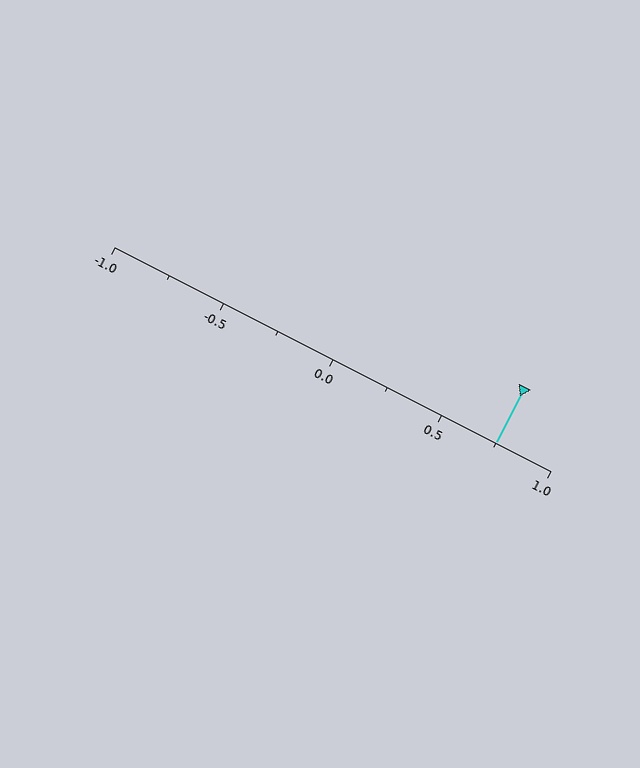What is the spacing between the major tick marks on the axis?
The major ticks are spaced 0.5 apart.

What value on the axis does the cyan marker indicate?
The marker indicates approximately 0.75.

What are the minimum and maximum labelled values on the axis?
The axis runs from -1.0 to 1.0.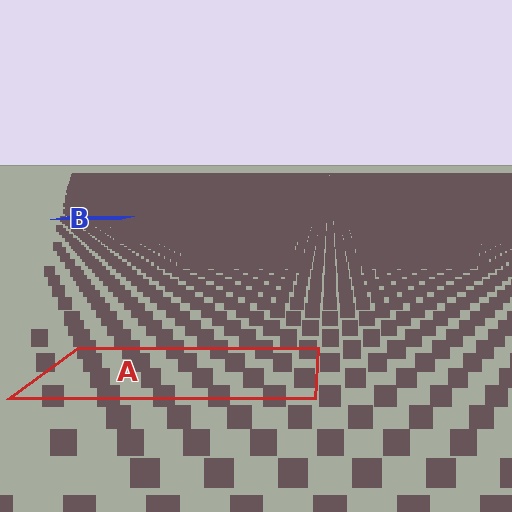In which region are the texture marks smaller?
The texture marks are smaller in region B, because it is farther away.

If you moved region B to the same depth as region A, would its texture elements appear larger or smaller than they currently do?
They would appear larger. At a closer depth, the same texture elements are projected at a bigger on-screen size.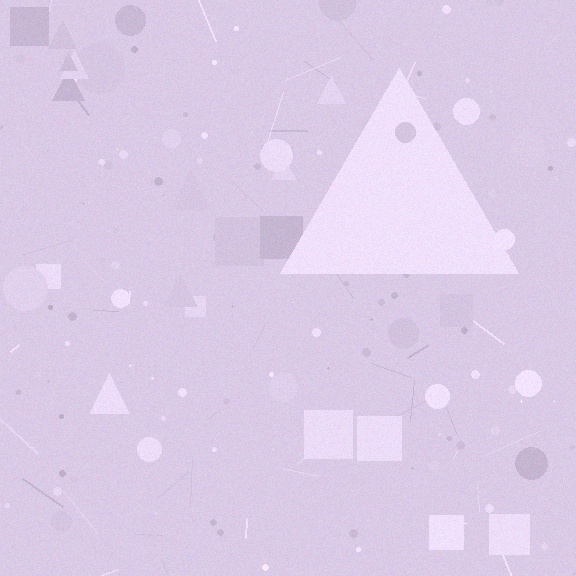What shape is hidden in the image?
A triangle is hidden in the image.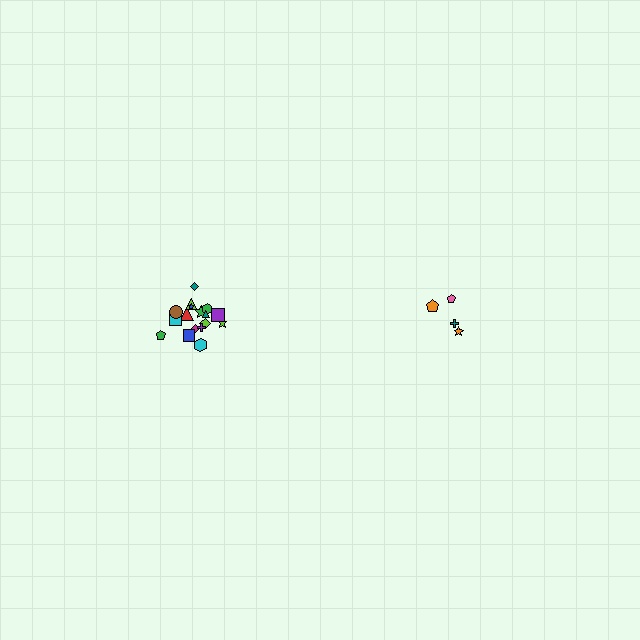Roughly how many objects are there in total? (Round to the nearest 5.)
Roughly 20 objects in total.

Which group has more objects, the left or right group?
The left group.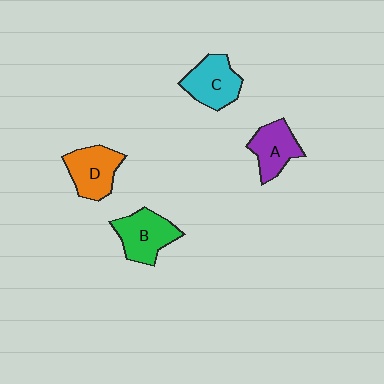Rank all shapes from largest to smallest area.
From largest to smallest: B (green), C (cyan), D (orange), A (purple).